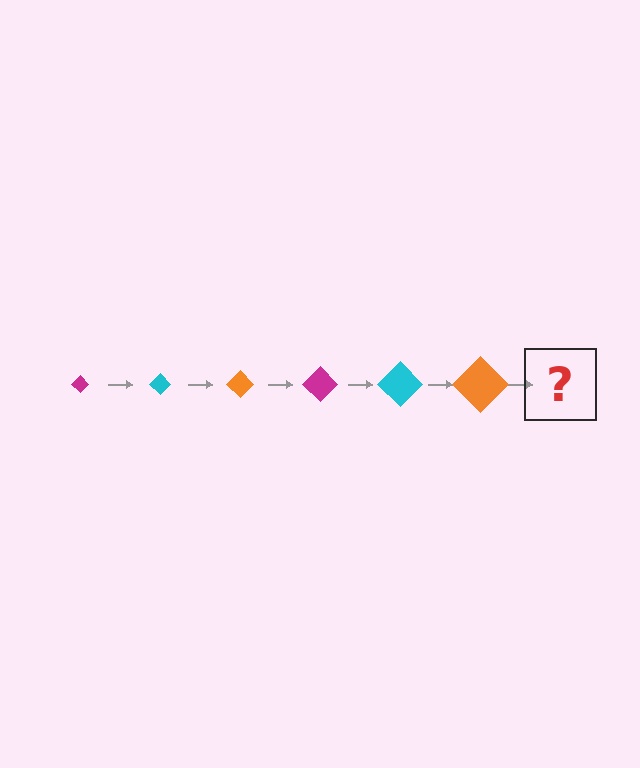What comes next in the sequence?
The next element should be a magenta diamond, larger than the previous one.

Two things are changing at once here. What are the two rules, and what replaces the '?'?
The two rules are that the diamond grows larger each step and the color cycles through magenta, cyan, and orange. The '?' should be a magenta diamond, larger than the previous one.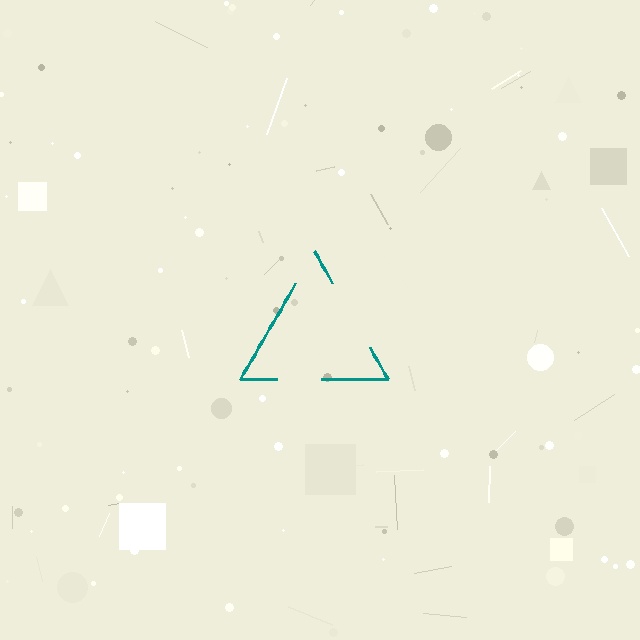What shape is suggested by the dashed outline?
The dashed outline suggests a triangle.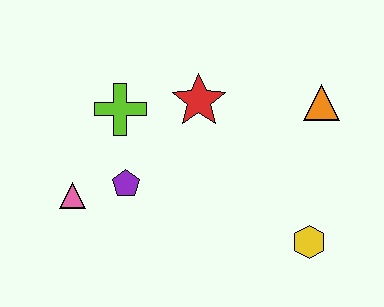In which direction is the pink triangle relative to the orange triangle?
The pink triangle is to the left of the orange triangle.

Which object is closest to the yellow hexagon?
The orange triangle is closest to the yellow hexagon.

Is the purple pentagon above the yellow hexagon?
Yes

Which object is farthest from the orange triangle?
The pink triangle is farthest from the orange triangle.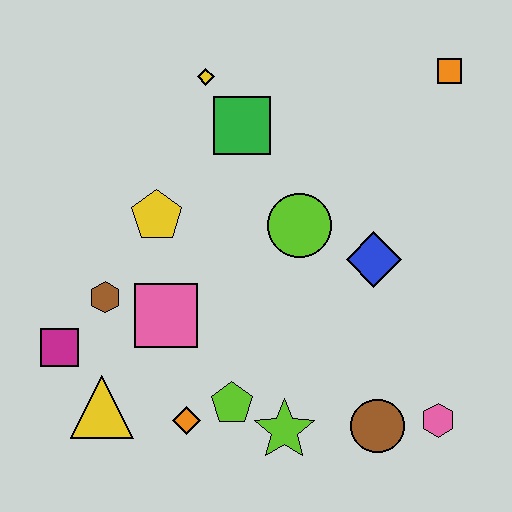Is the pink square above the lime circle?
No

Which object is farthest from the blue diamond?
The magenta square is farthest from the blue diamond.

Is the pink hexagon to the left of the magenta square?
No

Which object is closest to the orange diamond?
The lime pentagon is closest to the orange diamond.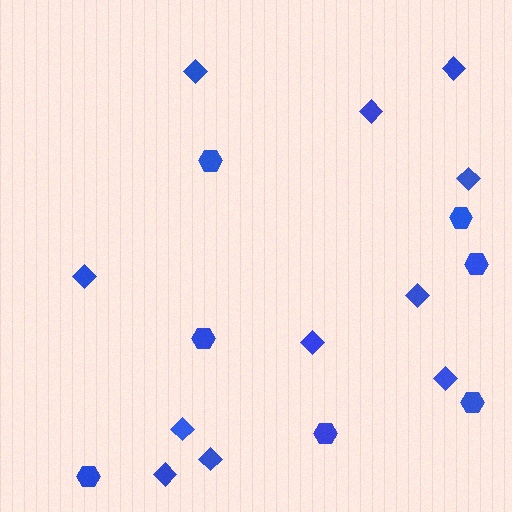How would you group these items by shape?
There are 2 groups: one group of hexagons (7) and one group of diamonds (11).